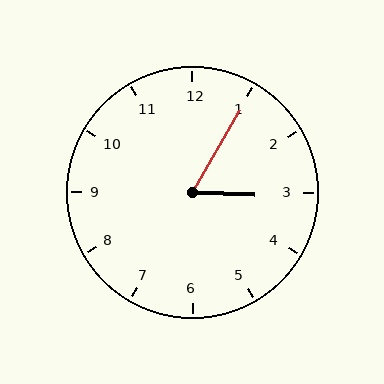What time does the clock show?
3:05.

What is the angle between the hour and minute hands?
Approximately 62 degrees.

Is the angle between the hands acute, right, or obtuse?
It is acute.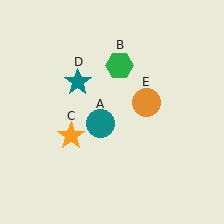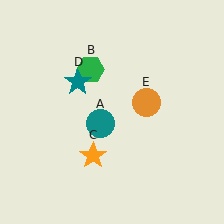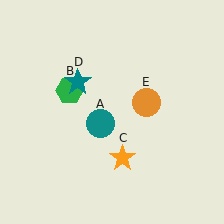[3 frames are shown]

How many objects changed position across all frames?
2 objects changed position: green hexagon (object B), orange star (object C).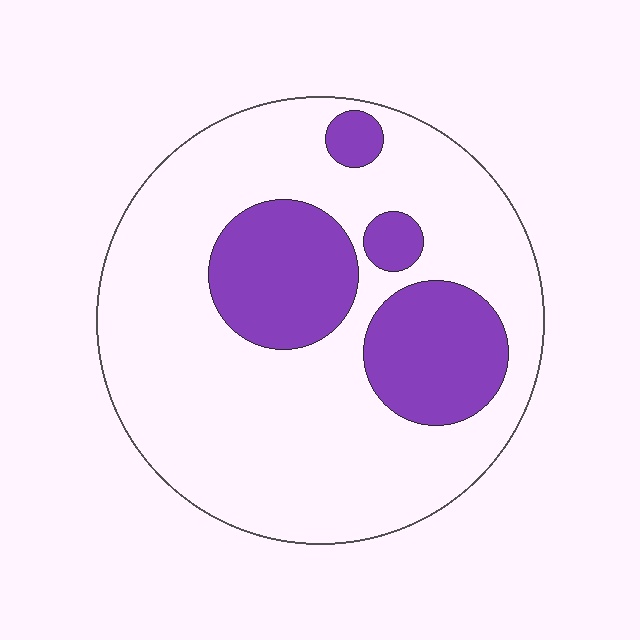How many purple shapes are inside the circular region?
4.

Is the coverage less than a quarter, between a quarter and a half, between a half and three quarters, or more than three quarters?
Between a quarter and a half.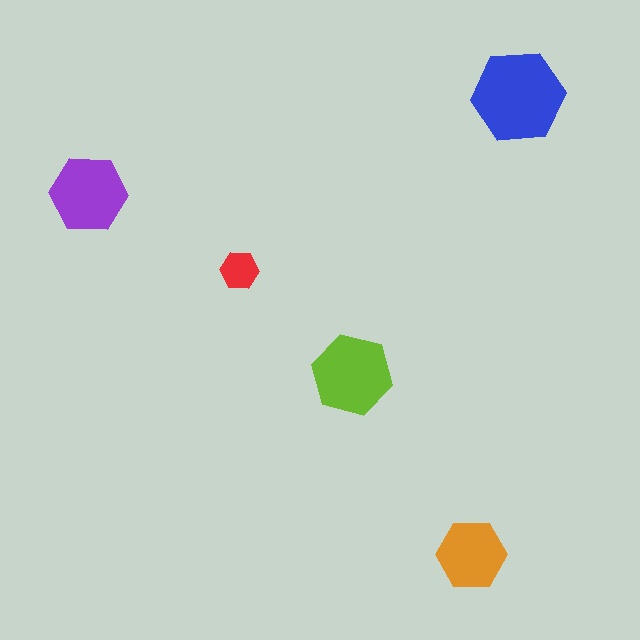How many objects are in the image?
There are 5 objects in the image.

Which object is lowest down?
The orange hexagon is bottommost.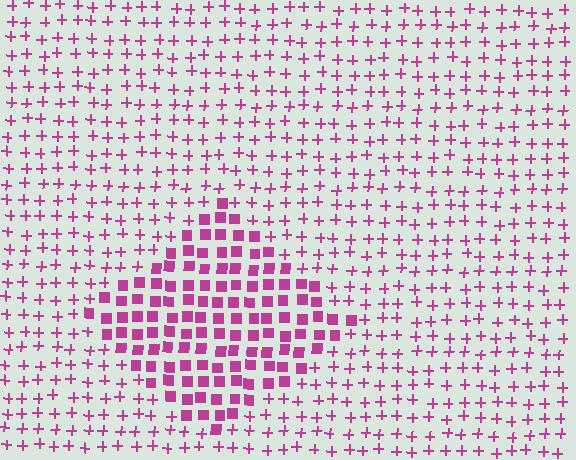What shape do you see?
I see a diamond.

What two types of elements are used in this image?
The image uses squares inside the diamond region and plus signs outside it.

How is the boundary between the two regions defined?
The boundary is defined by a change in element shape: squares inside vs. plus signs outside. All elements share the same color and spacing.